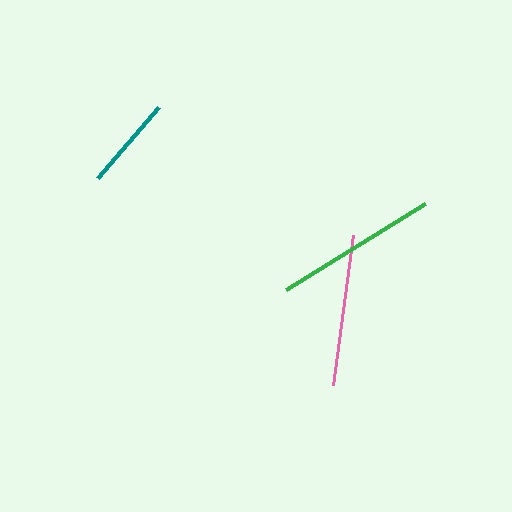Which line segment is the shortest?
The teal line is the shortest at approximately 94 pixels.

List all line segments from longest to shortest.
From longest to shortest: green, pink, teal.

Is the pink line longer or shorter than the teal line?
The pink line is longer than the teal line.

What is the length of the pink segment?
The pink segment is approximately 151 pixels long.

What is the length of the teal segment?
The teal segment is approximately 94 pixels long.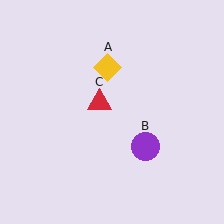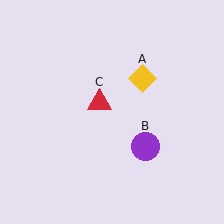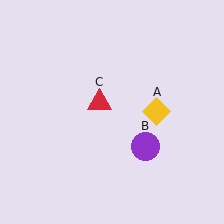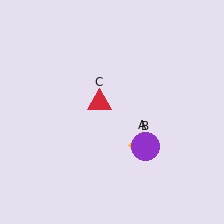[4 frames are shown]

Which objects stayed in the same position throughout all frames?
Purple circle (object B) and red triangle (object C) remained stationary.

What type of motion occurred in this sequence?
The yellow diamond (object A) rotated clockwise around the center of the scene.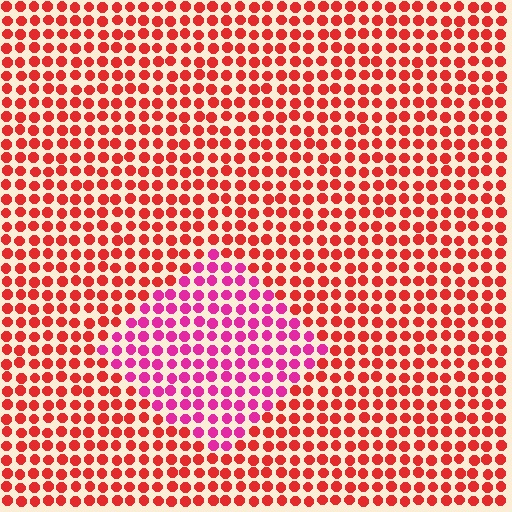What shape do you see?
I see a diamond.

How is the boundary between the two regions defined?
The boundary is defined purely by a slight shift in hue (about 39 degrees). Spacing, size, and orientation are identical on both sides.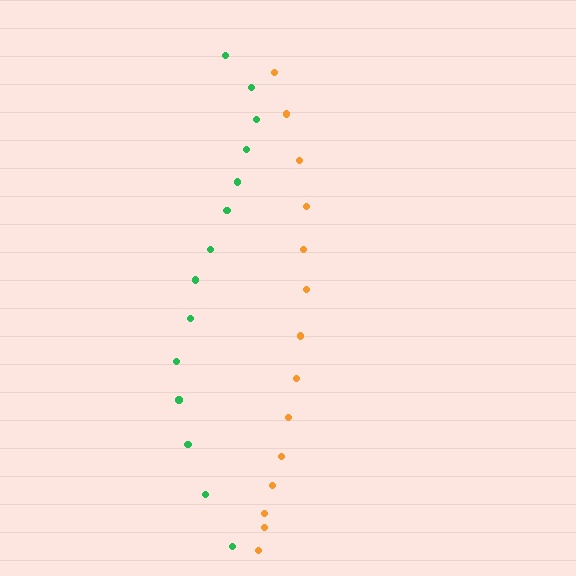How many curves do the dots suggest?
There are 2 distinct paths.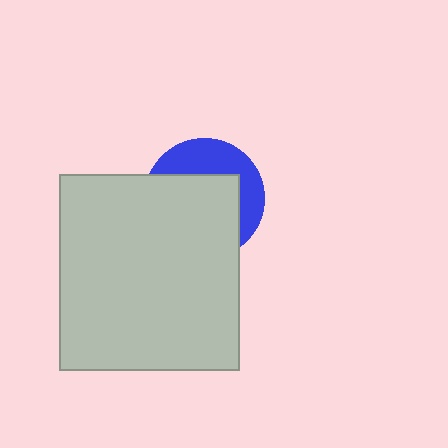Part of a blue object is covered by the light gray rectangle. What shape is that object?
It is a circle.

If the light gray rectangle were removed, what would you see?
You would see the complete blue circle.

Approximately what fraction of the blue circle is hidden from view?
Roughly 63% of the blue circle is hidden behind the light gray rectangle.